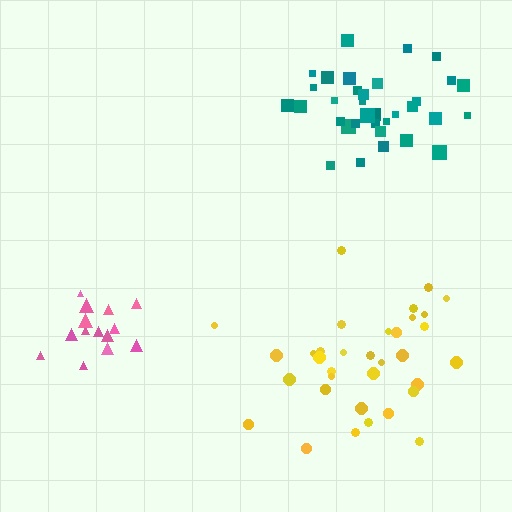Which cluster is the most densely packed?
Teal.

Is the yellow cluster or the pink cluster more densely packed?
Pink.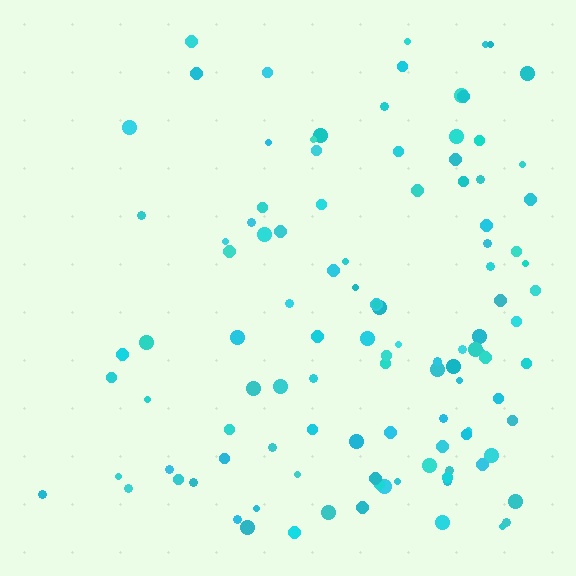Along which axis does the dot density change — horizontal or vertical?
Horizontal.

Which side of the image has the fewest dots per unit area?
The left.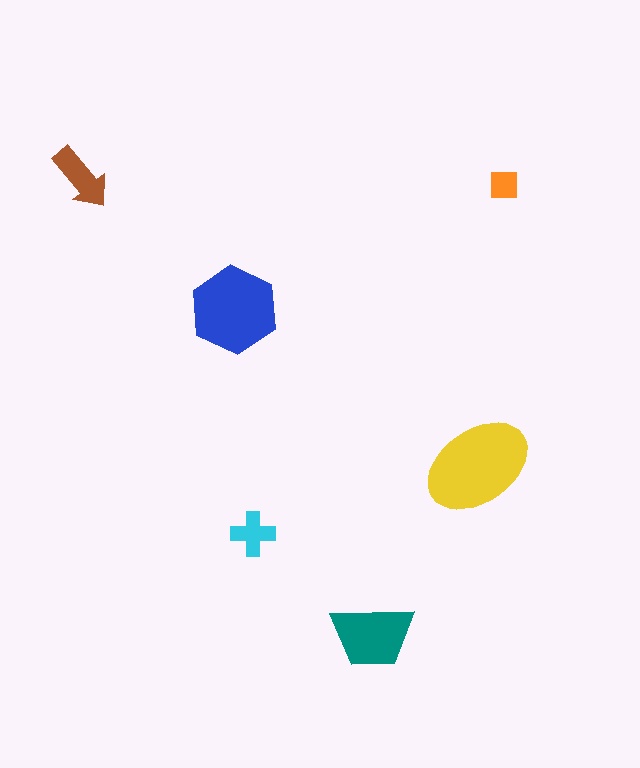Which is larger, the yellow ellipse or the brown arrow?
The yellow ellipse.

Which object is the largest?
The yellow ellipse.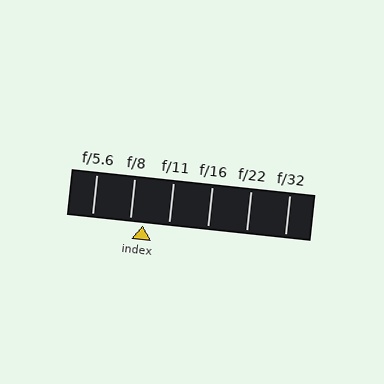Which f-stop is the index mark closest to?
The index mark is closest to f/8.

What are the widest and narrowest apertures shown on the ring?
The widest aperture shown is f/5.6 and the narrowest is f/32.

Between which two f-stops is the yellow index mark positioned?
The index mark is between f/8 and f/11.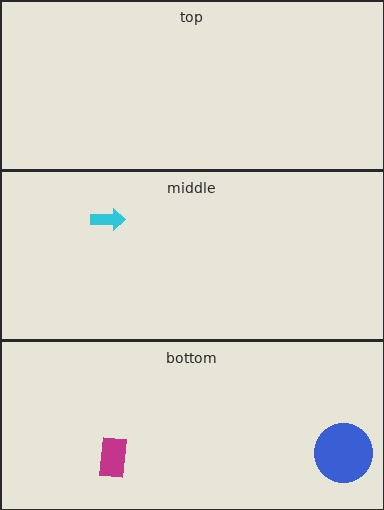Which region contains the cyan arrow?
The middle region.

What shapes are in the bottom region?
The magenta rectangle, the blue circle.